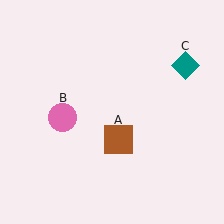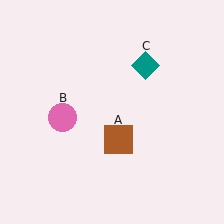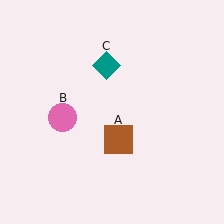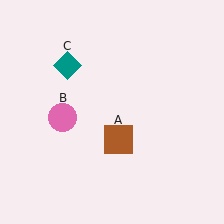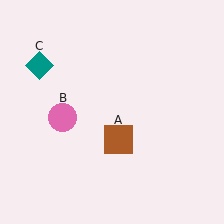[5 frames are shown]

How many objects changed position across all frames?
1 object changed position: teal diamond (object C).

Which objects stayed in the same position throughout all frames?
Brown square (object A) and pink circle (object B) remained stationary.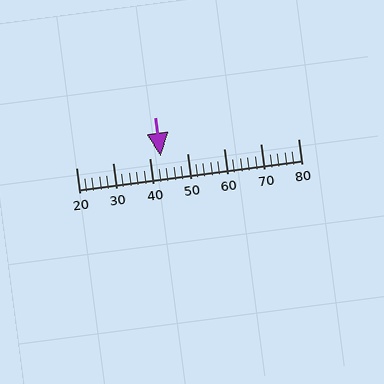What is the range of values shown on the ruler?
The ruler shows values from 20 to 80.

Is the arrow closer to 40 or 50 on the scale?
The arrow is closer to 40.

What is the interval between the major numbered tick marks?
The major tick marks are spaced 10 units apart.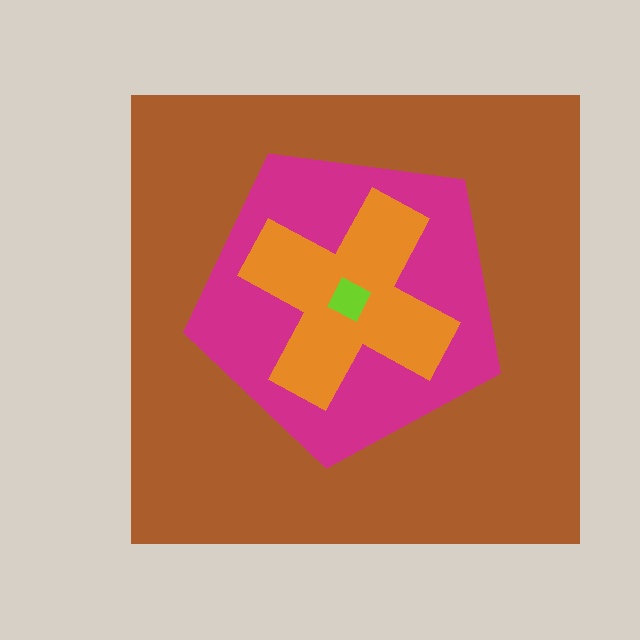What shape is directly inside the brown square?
The magenta pentagon.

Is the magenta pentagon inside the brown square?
Yes.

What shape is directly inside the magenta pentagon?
The orange cross.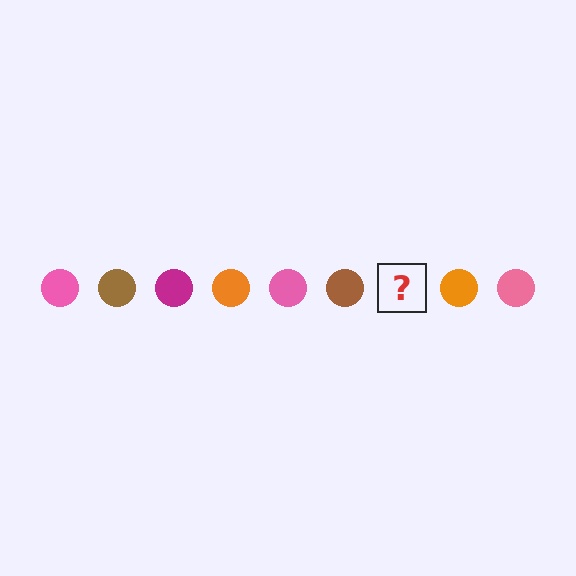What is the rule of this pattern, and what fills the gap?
The rule is that the pattern cycles through pink, brown, magenta, orange circles. The gap should be filled with a magenta circle.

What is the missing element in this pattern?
The missing element is a magenta circle.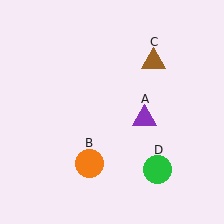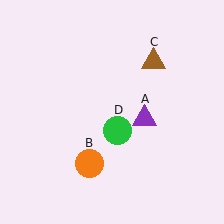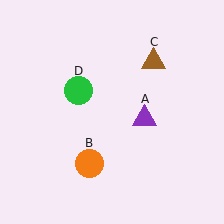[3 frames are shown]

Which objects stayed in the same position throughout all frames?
Purple triangle (object A) and orange circle (object B) and brown triangle (object C) remained stationary.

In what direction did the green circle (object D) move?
The green circle (object D) moved up and to the left.